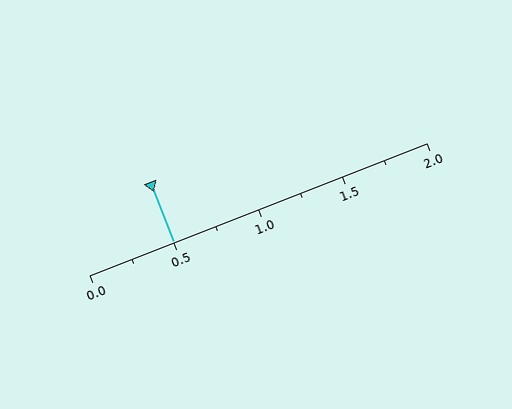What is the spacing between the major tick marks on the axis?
The major ticks are spaced 0.5 apart.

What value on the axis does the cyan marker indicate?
The marker indicates approximately 0.5.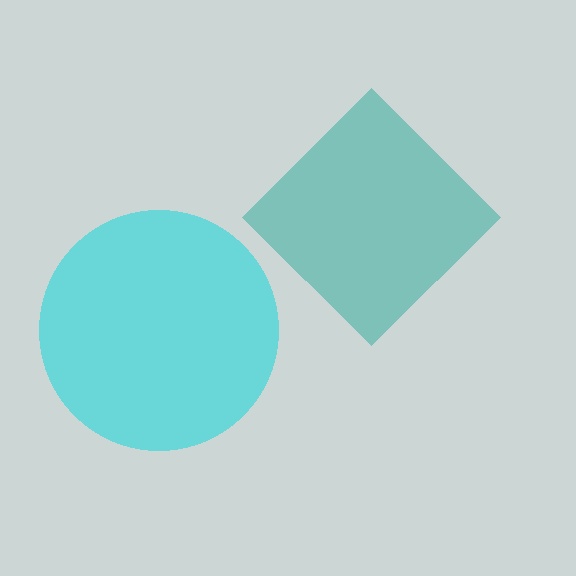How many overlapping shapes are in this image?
There are 2 overlapping shapes in the image.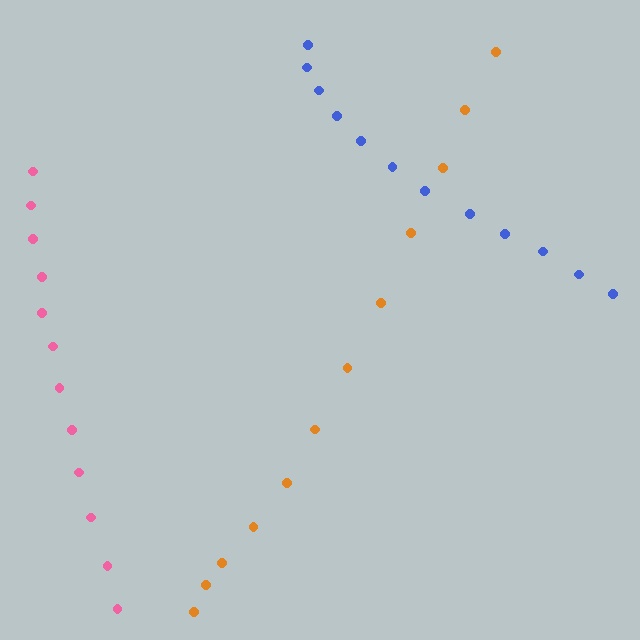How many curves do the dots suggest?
There are 3 distinct paths.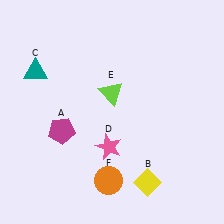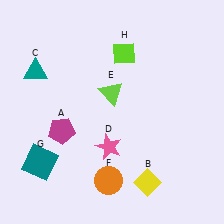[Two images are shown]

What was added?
A teal square (G), a lime diamond (H) were added in Image 2.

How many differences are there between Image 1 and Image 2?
There are 2 differences between the two images.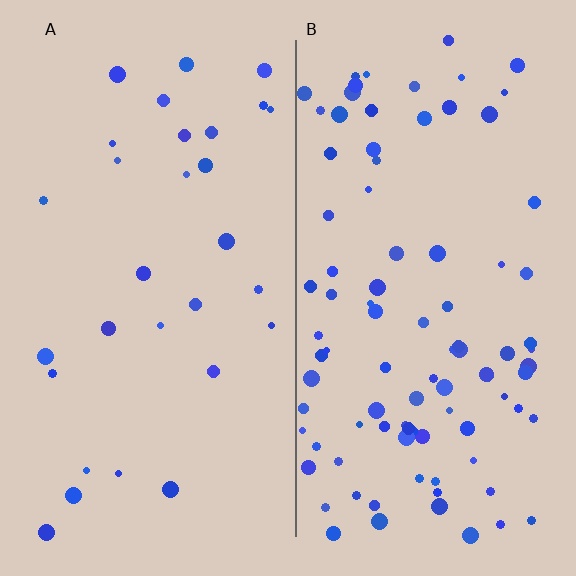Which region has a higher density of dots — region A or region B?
B (the right).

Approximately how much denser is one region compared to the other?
Approximately 3.3× — region B over region A.